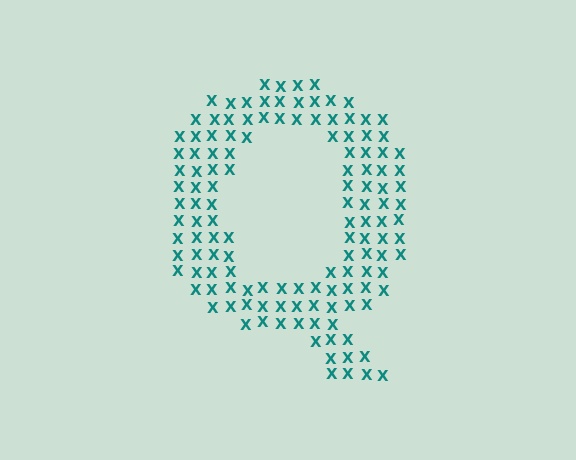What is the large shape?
The large shape is the letter Q.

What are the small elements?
The small elements are letter X's.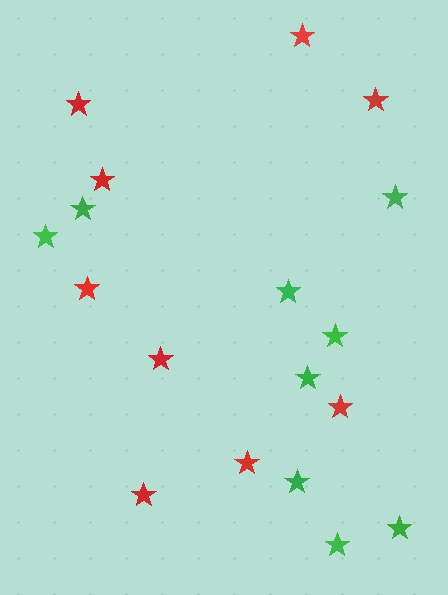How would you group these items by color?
There are 2 groups: one group of green stars (9) and one group of red stars (9).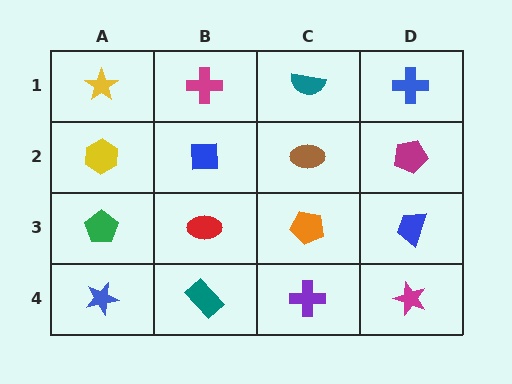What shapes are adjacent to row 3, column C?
A brown ellipse (row 2, column C), a purple cross (row 4, column C), a red ellipse (row 3, column B), a blue trapezoid (row 3, column D).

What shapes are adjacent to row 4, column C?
An orange pentagon (row 3, column C), a teal rectangle (row 4, column B), a magenta star (row 4, column D).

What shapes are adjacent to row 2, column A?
A yellow star (row 1, column A), a green pentagon (row 3, column A), a blue square (row 2, column B).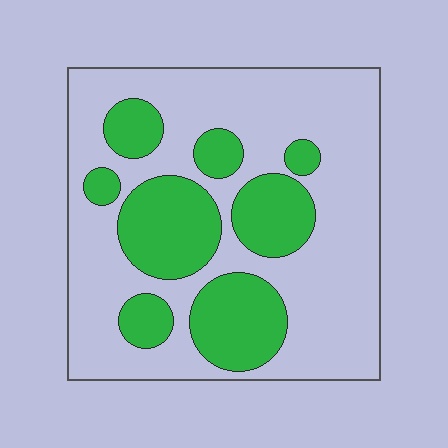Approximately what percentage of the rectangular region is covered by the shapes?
Approximately 30%.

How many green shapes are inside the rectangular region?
8.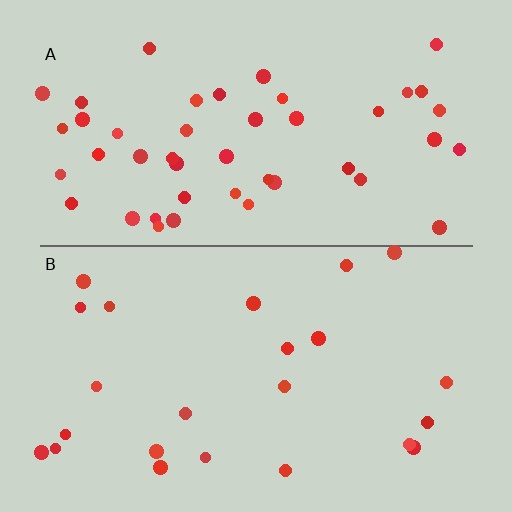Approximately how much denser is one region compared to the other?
Approximately 2.0× — region A over region B.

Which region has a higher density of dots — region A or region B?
A (the top).